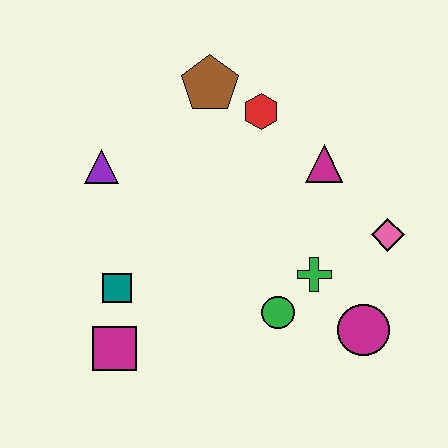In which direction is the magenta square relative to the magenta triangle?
The magenta square is to the left of the magenta triangle.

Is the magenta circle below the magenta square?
No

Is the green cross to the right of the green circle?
Yes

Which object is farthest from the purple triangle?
The magenta circle is farthest from the purple triangle.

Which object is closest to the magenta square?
The teal square is closest to the magenta square.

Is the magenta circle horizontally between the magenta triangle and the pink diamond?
Yes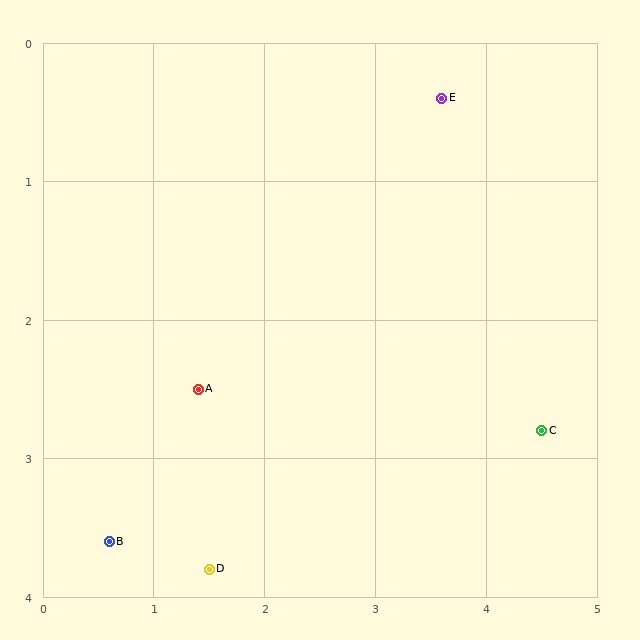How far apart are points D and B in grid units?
Points D and B are about 0.9 grid units apart.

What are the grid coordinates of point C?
Point C is at approximately (4.5, 2.8).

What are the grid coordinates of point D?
Point D is at approximately (1.5, 3.8).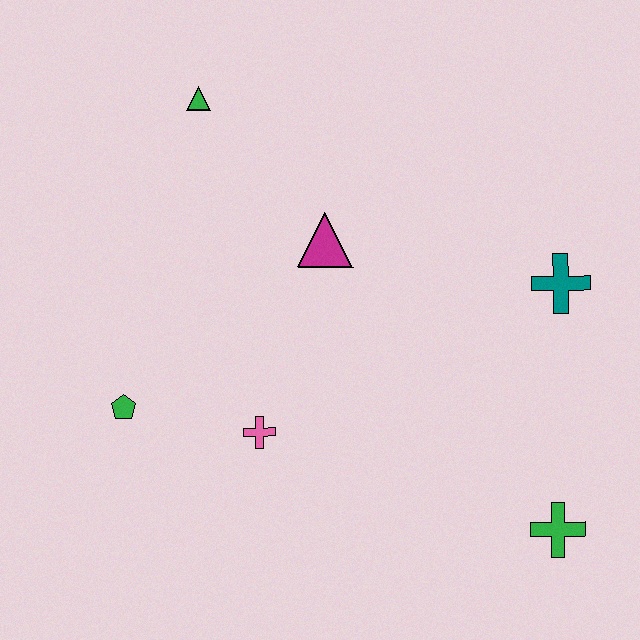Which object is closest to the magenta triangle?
The green triangle is closest to the magenta triangle.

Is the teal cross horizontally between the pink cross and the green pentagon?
No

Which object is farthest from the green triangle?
The green cross is farthest from the green triangle.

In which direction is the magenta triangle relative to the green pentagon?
The magenta triangle is to the right of the green pentagon.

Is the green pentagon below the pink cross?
No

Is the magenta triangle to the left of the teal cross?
Yes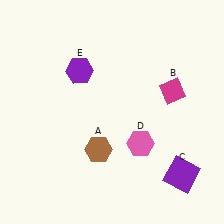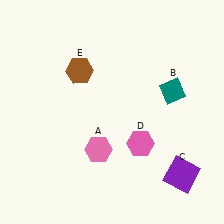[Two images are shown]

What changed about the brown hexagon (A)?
In Image 1, A is brown. In Image 2, it changed to pink.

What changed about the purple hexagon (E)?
In Image 1, E is purple. In Image 2, it changed to brown.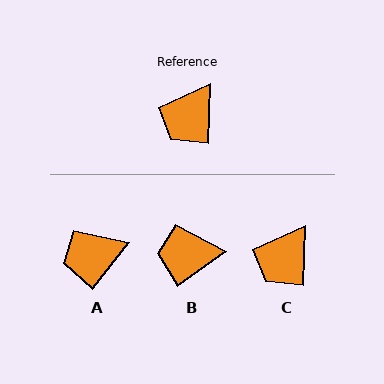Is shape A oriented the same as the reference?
No, it is off by about 36 degrees.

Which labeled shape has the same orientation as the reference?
C.